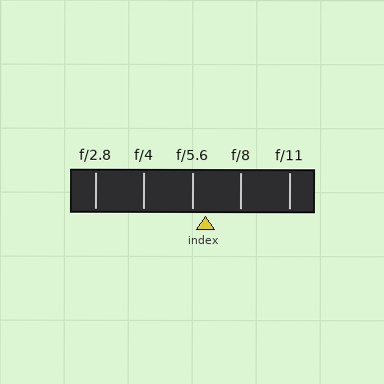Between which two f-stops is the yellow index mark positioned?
The index mark is between f/5.6 and f/8.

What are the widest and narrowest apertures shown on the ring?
The widest aperture shown is f/2.8 and the narrowest is f/11.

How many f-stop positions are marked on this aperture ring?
There are 5 f-stop positions marked.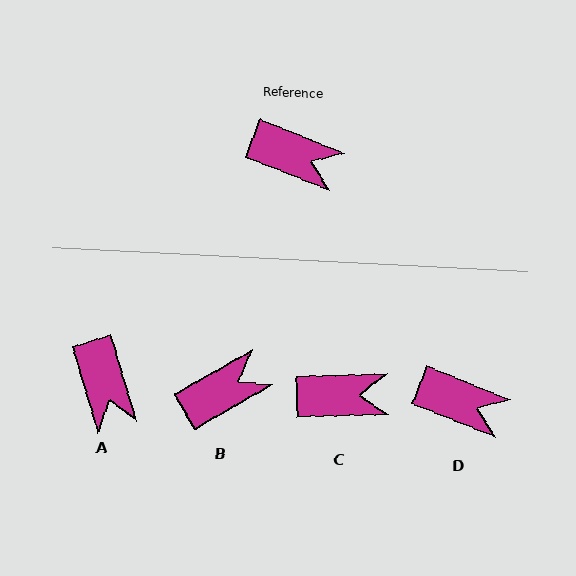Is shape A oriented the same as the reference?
No, it is off by about 51 degrees.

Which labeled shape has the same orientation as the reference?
D.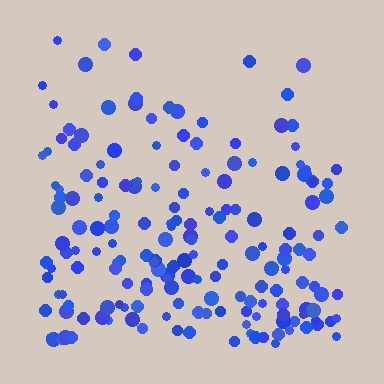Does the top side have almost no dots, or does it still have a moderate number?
Still a moderate number, just noticeably fewer than the bottom.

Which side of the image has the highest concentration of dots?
The bottom.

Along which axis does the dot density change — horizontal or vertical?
Vertical.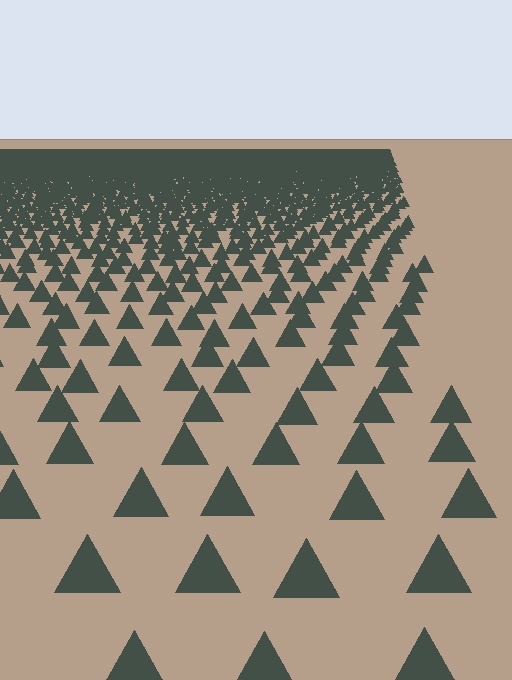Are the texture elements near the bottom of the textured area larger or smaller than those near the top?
Larger. Near the bottom, elements are closer to the viewer and appear at a bigger on-screen size.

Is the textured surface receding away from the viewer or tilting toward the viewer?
The surface is receding away from the viewer. Texture elements get smaller and denser toward the top.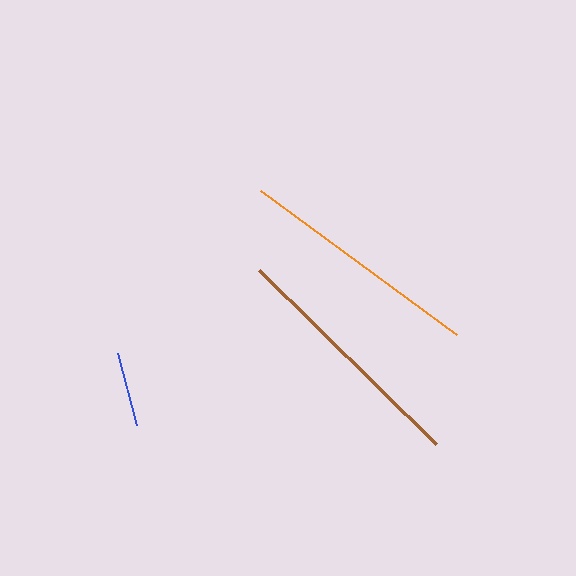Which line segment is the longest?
The brown line is the longest at approximately 248 pixels.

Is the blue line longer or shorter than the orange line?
The orange line is longer than the blue line.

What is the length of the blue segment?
The blue segment is approximately 74 pixels long.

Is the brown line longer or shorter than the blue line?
The brown line is longer than the blue line.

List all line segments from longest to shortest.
From longest to shortest: brown, orange, blue.